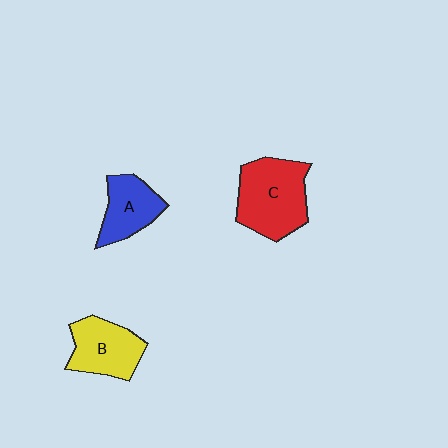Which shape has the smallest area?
Shape A (blue).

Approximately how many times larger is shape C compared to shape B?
Approximately 1.4 times.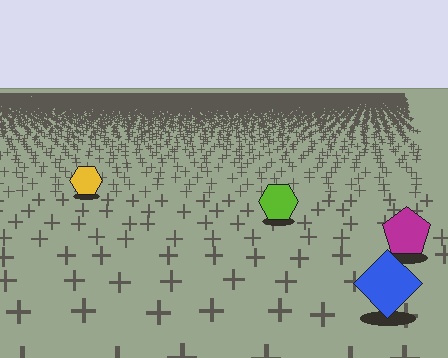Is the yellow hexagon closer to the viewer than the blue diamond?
No. The blue diamond is closer — you can tell from the texture gradient: the ground texture is coarser near it.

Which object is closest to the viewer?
The blue diamond is closest. The texture marks near it are larger and more spread out.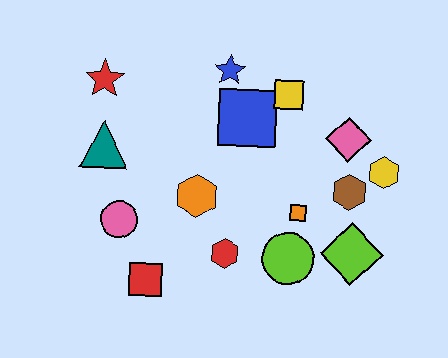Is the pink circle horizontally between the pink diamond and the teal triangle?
Yes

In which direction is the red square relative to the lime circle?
The red square is to the left of the lime circle.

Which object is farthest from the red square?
The yellow hexagon is farthest from the red square.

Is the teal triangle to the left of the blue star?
Yes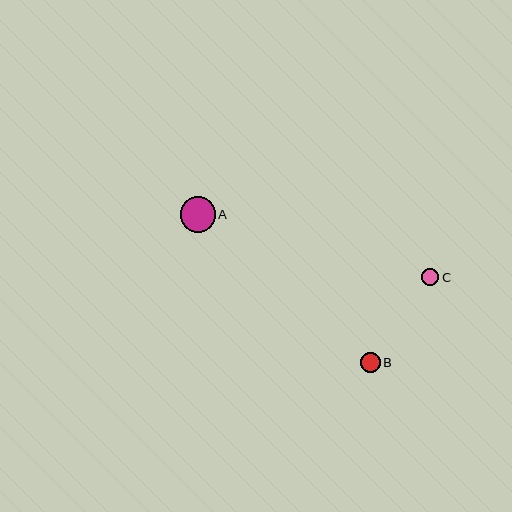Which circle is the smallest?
Circle C is the smallest with a size of approximately 17 pixels.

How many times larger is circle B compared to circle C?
Circle B is approximately 1.2 times the size of circle C.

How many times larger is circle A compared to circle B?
Circle A is approximately 1.8 times the size of circle B.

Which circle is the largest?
Circle A is the largest with a size of approximately 35 pixels.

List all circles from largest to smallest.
From largest to smallest: A, B, C.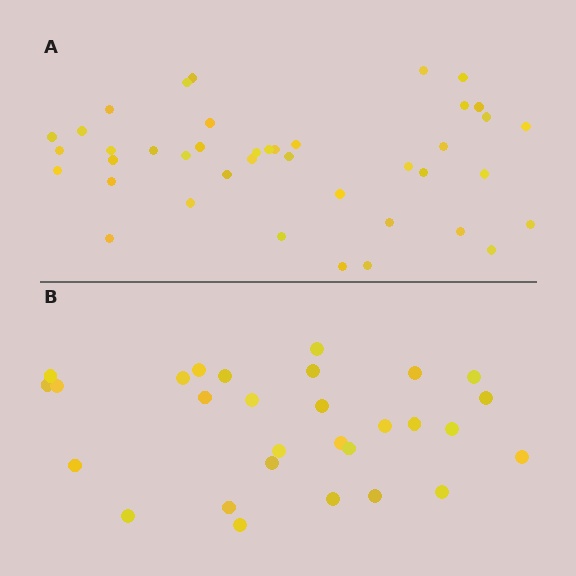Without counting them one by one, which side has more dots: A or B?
Region A (the top region) has more dots.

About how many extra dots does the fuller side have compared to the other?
Region A has roughly 12 or so more dots than region B.